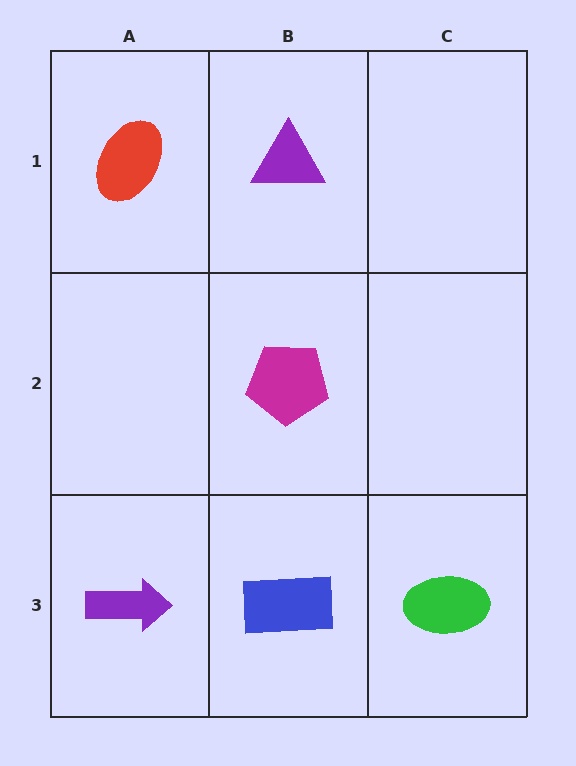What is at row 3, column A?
A purple arrow.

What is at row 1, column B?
A purple triangle.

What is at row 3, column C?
A green ellipse.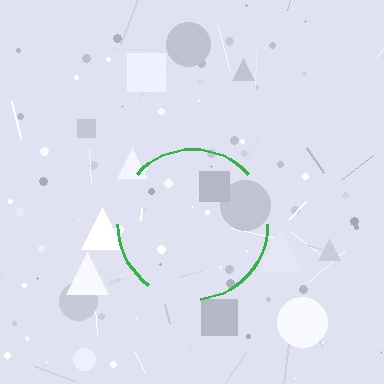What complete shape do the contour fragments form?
The contour fragments form a circle.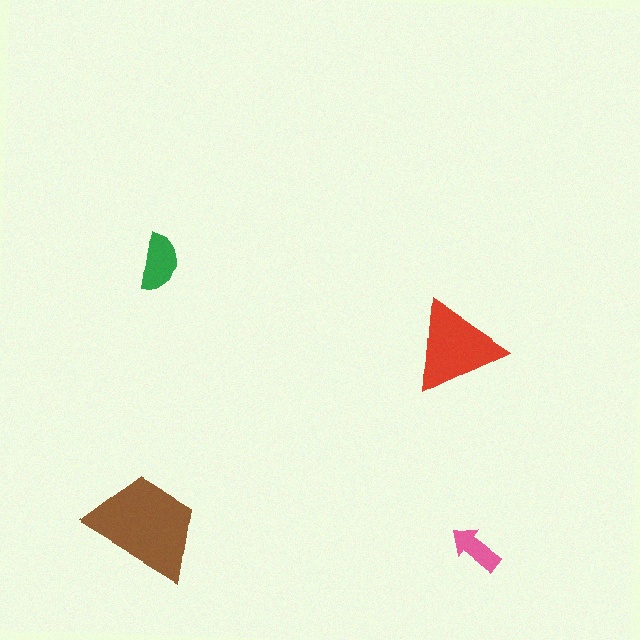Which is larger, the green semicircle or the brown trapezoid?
The brown trapezoid.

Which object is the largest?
The brown trapezoid.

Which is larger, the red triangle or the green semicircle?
The red triangle.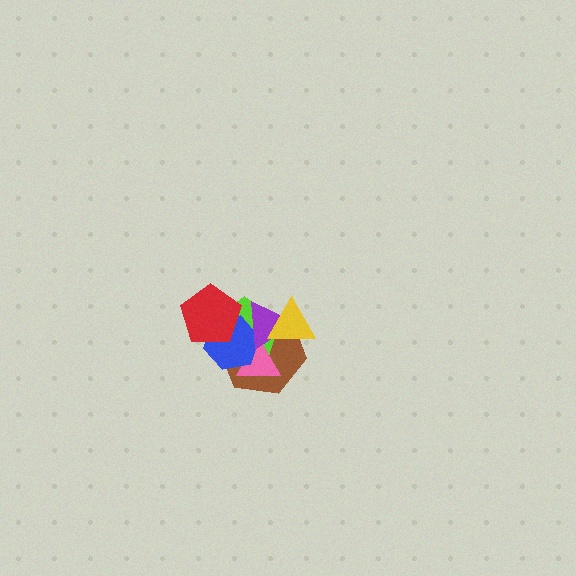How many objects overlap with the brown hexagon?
6 objects overlap with the brown hexagon.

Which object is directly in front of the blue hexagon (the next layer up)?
The red pentagon is directly in front of the blue hexagon.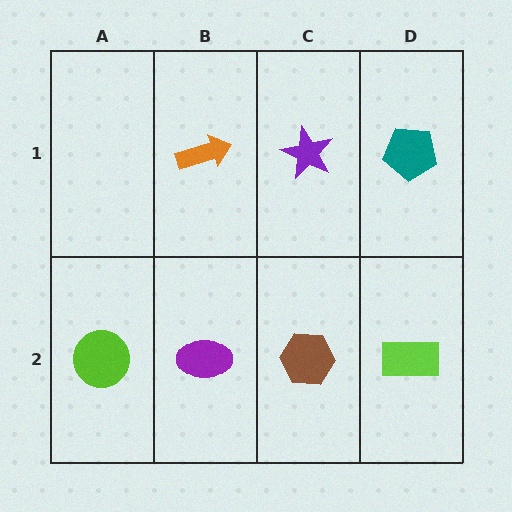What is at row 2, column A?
A lime circle.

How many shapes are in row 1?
3 shapes.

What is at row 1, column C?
A purple star.